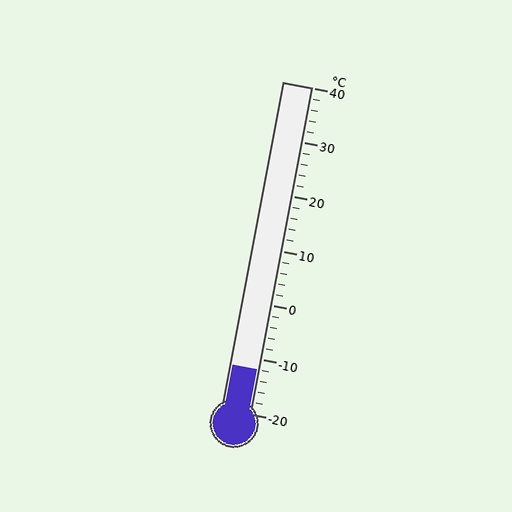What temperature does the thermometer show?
The thermometer shows approximately -12°C.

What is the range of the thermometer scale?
The thermometer scale ranges from -20°C to 40°C.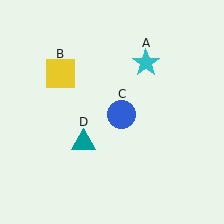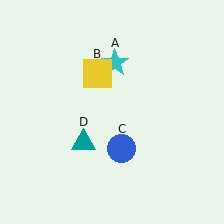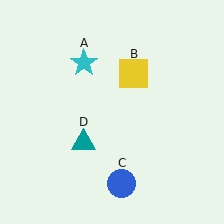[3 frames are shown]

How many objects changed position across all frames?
3 objects changed position: cyan star (object A), yellow square (object B), blue circle (object C).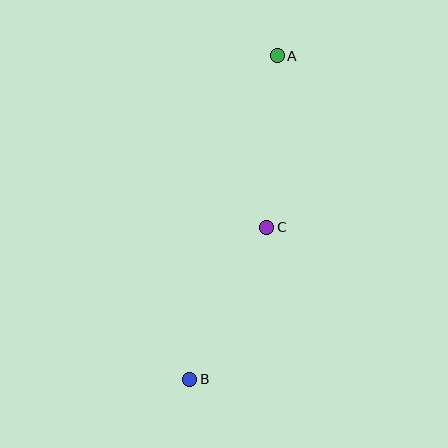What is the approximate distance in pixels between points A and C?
The distance between A and C is approximately 172 pixels.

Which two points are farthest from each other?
Points A and B are farthest from each other.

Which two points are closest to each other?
Points B and C are closest to each other.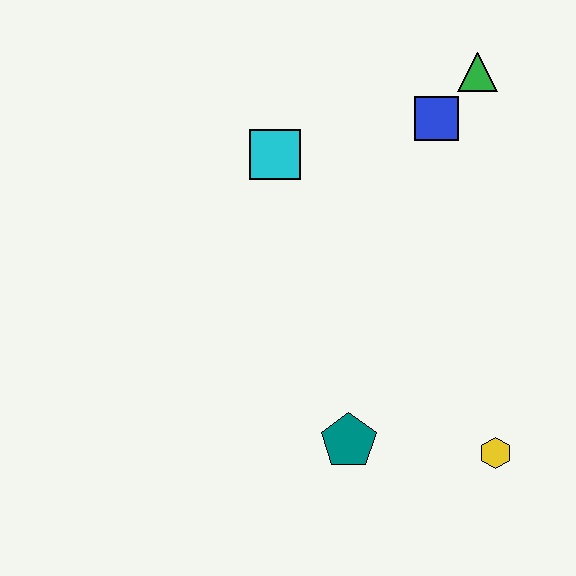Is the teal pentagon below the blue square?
Yes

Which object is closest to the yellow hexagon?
The teal pentagon is closest to the yellow hexagon.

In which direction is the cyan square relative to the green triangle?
The cyan square is to the left of the green triangle.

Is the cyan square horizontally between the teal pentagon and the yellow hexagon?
No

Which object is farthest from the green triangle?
The teal pentagon is farthest from the green triangle.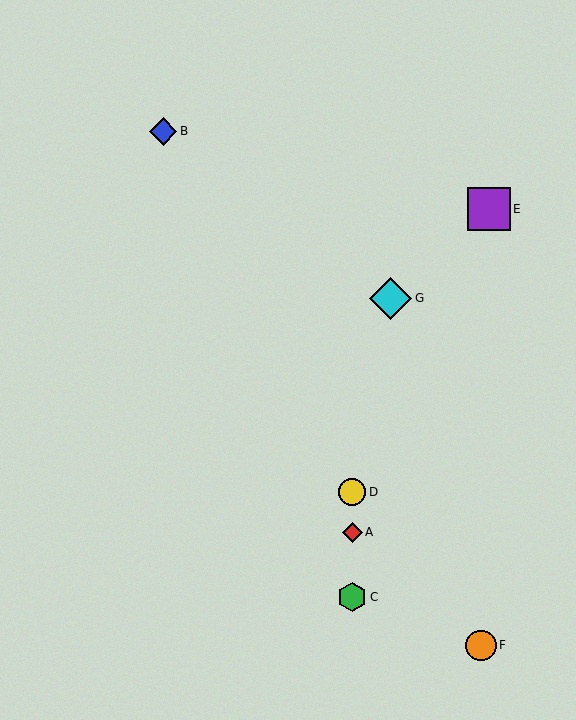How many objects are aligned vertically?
3 objects (A, C, D) are aligned vertically.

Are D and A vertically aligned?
Yes, both are at x≈352.